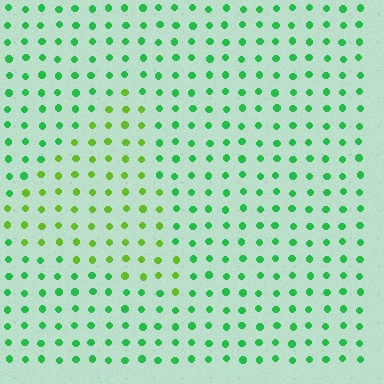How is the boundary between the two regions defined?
The boundary is defined purely by a slight shift in hue (about 39 degrees). Spacing, size, and orientation are identical on both sides.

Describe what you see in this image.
The image is filled with small green elements in a uniform arrangement. A triangle-shaped region is visible where the elements are tinted to a slightly different hue, forming a subtle color boundary.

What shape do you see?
I see a triangle.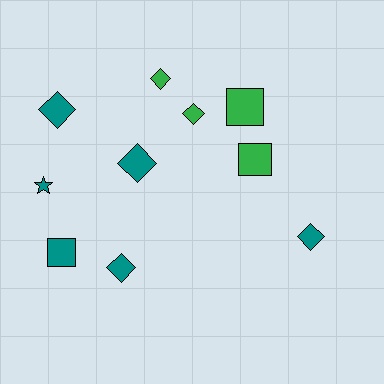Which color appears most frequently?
Teal, with 6 objects.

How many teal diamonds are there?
There are 4 teal diamonds.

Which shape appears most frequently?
Diamond, with 6 objects.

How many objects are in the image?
There are 10 objects.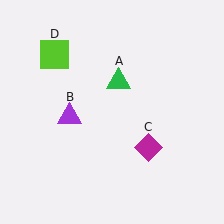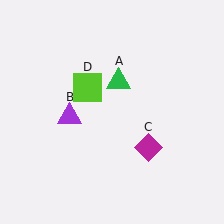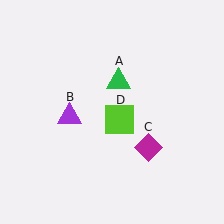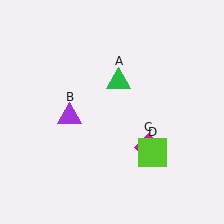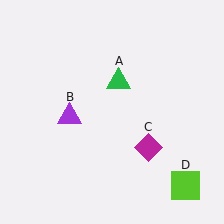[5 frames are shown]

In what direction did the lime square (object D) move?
The lime square (object D) moved down and to the right.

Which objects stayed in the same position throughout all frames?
Green triangle (object A) and purple triangle (object B) and magenta diamond (object C) remained stationary.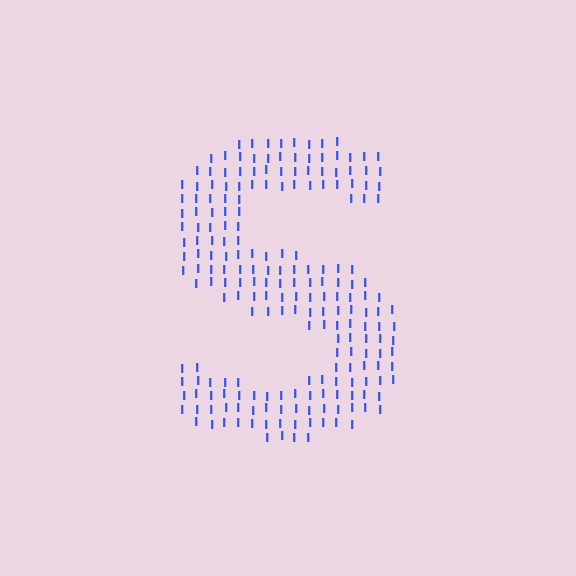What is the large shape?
The large shape is the letter S.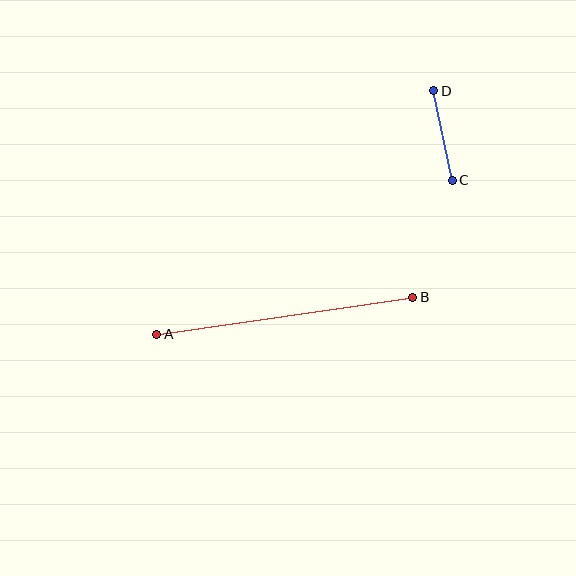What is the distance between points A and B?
The distance is approximately 259 pixels.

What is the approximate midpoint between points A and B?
The midpoint is at approximately (285, 316) pixels.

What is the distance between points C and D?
The distance is approximately 91 pixels.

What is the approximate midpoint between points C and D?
The midpoint is at approximately (443, 136) pixels.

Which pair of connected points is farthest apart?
Points A and B are farthest apart.